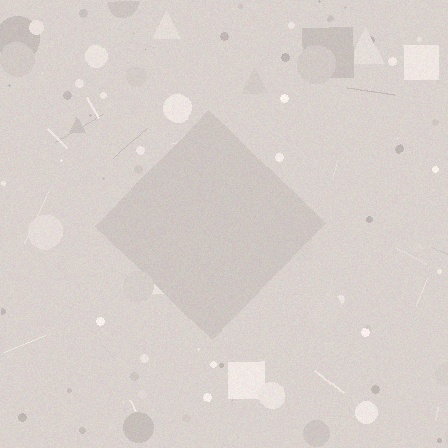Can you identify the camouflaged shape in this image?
The camouflaged shape is a diamond.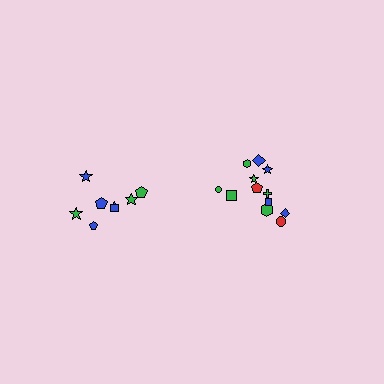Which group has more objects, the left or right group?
The right group.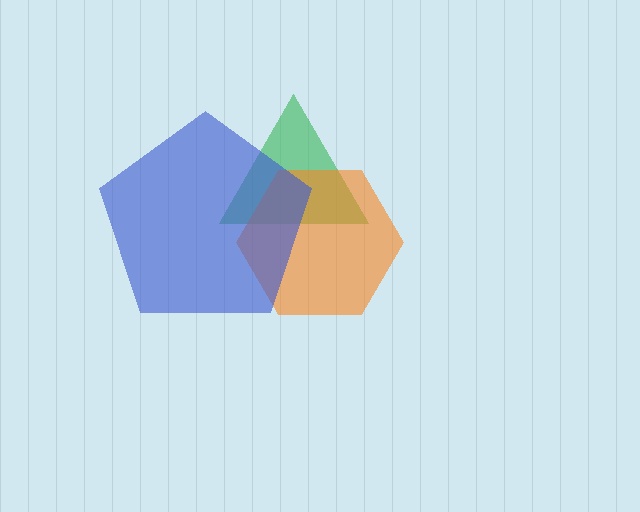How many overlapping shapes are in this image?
There are 3 overlapping shapes in the image.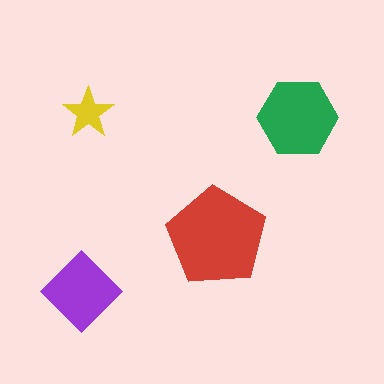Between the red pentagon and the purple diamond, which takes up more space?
The red pentagon.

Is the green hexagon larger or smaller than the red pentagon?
Smaller.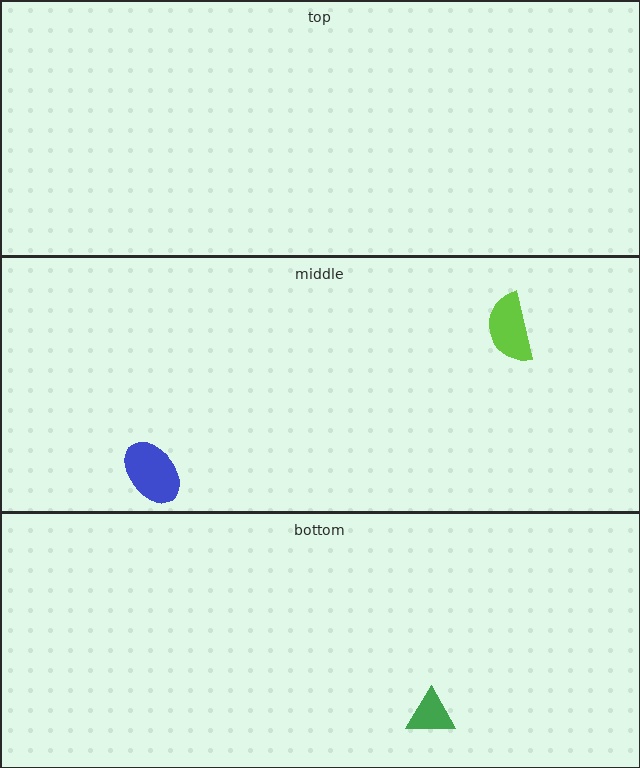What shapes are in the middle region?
The lime semicircle, the blue ellipse.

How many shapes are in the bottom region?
1.